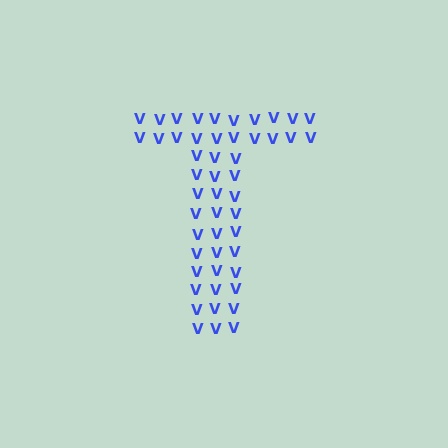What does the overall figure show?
The overall figure shows the letter T.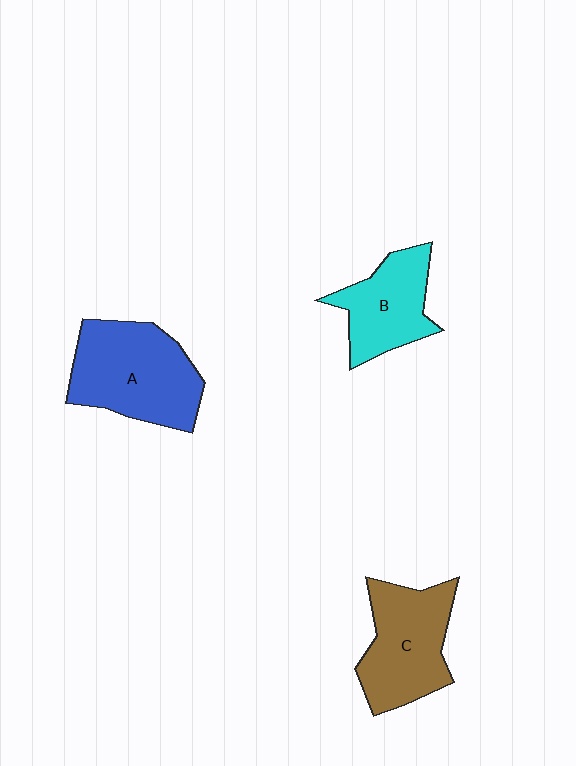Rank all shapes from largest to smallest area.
From largest to smallest: A (blue), C (brown), B (cyan).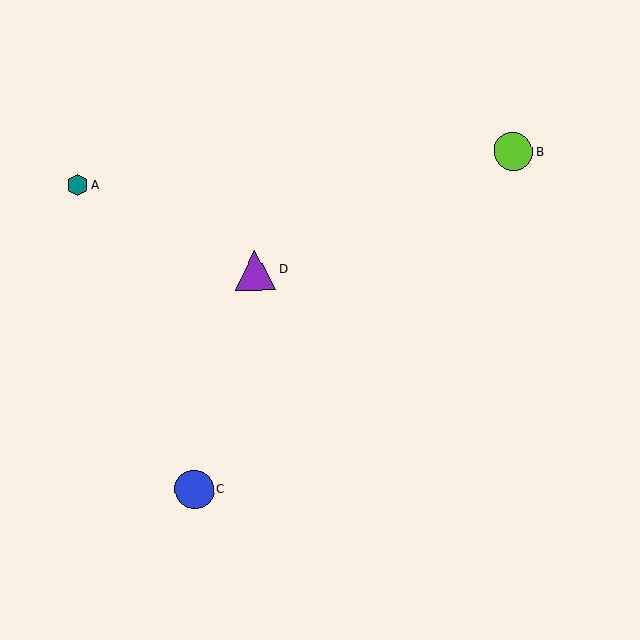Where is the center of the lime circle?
The center of the lime circle is at (513, 152).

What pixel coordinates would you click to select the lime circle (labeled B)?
Click at (513, 152) to select the lime circle B.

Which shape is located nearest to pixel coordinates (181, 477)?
The blue circle (labeled C) at (194, 489) is nearest to that location.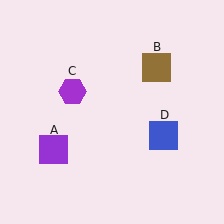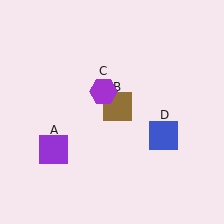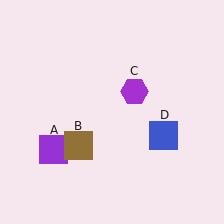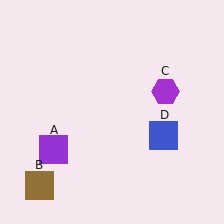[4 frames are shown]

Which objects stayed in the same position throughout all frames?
Purple square (object A) and blue square (object D) remained stationary.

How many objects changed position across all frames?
2 objects changed position: brown square (object B), purple hexagon (object C).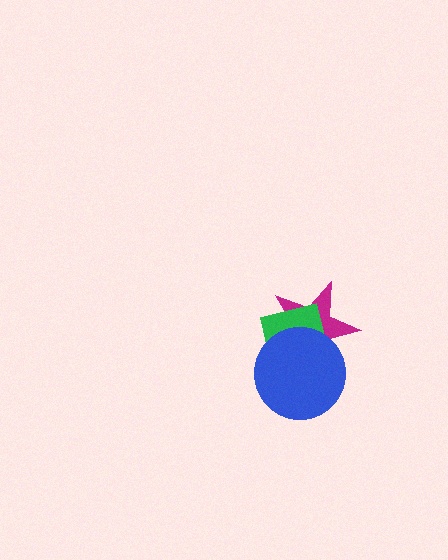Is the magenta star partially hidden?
Yes, it is partially covered by another shape.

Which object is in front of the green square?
The blue circle is in front of the green square.